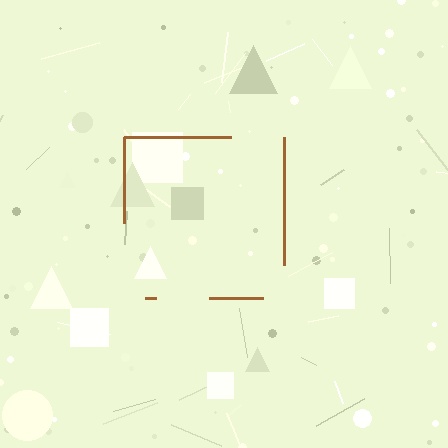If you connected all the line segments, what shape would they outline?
They would outline a square.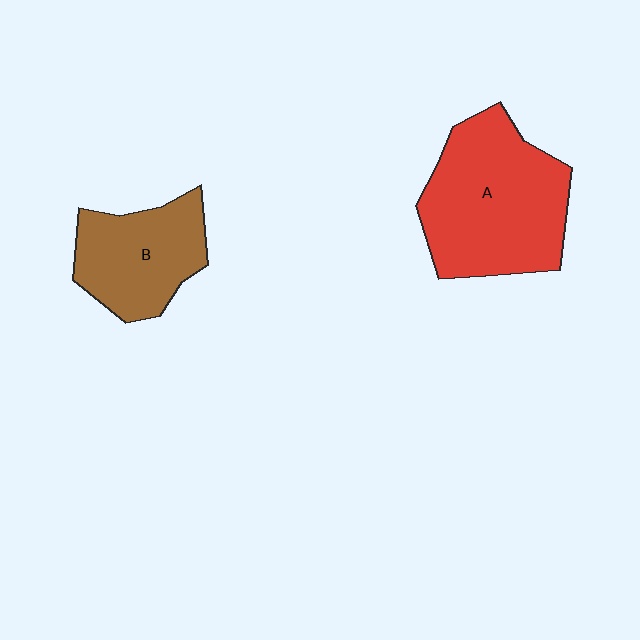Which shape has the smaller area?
Shape B (brown).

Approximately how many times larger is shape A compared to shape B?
Approximately 1.6 times.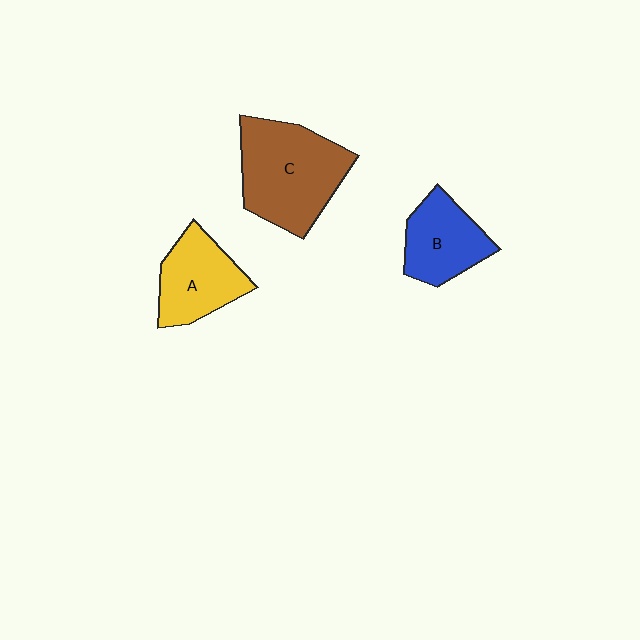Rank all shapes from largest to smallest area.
From largest to smallest: C (brown), A (yellow), B (blue).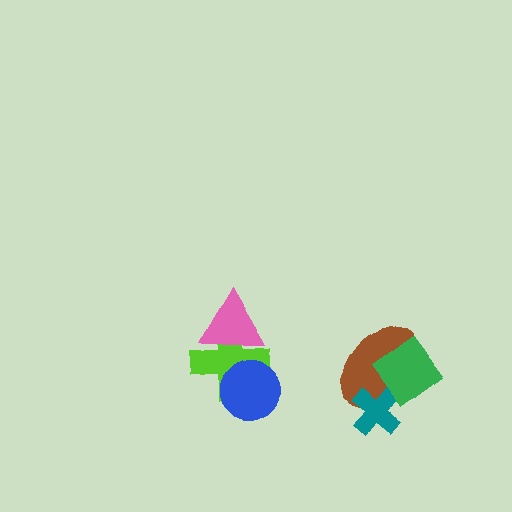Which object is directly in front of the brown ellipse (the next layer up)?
The teal cross is directly in front of the brown ellipse.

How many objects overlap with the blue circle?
1 object overlaps with the blue circle.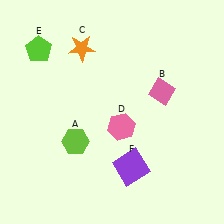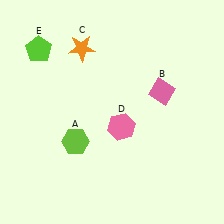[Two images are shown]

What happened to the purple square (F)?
The purple square (F) was removed in Image 2. It was in the bottom-right area of Image 1.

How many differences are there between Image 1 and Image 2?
There is 1 difference between the two images.